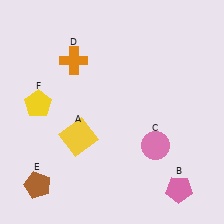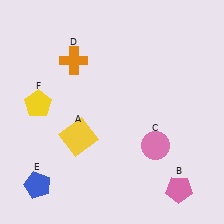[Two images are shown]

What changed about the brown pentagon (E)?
In Image 1, E is brown. In Image 2, it changed to blue.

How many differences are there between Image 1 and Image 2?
There is 1 difference between the two images.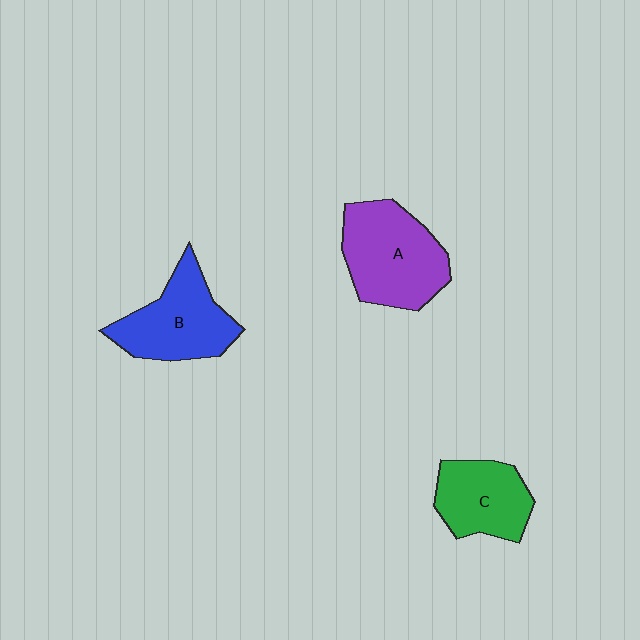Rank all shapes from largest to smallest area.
From largest to smallest: A (purple), B (blue), C (green).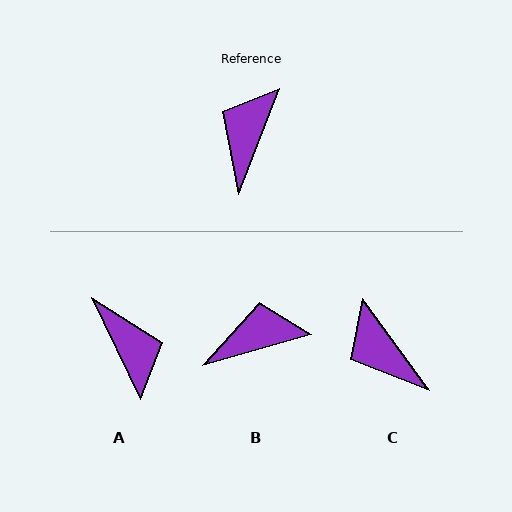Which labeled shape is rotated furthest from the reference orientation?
A, about 133 degrees away.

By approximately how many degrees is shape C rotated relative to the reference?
Approximately 57 degrees counter-clockwise.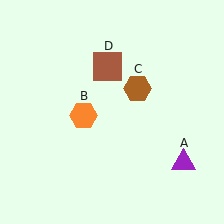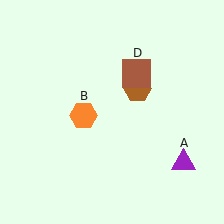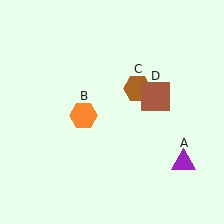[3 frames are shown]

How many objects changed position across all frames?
1 object changed position: brown square (object D).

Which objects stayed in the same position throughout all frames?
Purple triangle (object A) and orange hexagon (object B) and brown hexagon (object C) remained stationary.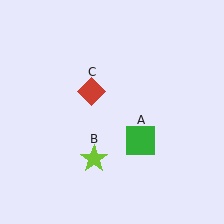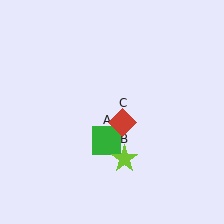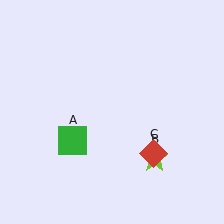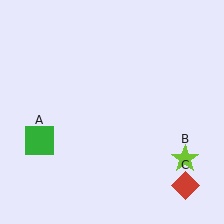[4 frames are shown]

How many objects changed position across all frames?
3 objects changed position: green square (object A), lime star (object B), red diamond (object C).